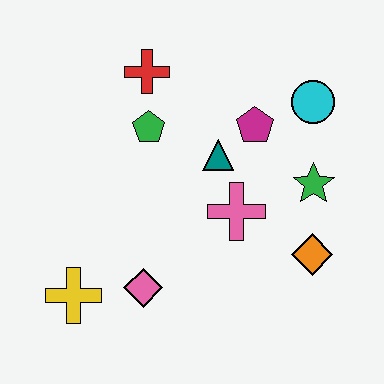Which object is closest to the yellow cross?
The pink diamond is closest to the yellow cross.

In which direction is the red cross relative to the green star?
The red cross is to the left of the green star.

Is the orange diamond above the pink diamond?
Yes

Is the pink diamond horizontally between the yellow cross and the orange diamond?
Yes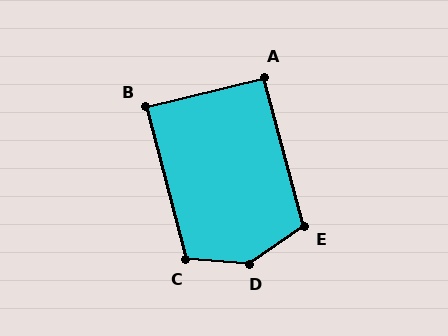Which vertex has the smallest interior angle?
B, at approximately 89 degrees.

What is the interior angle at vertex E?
Approximately 109 degrees (obtuse).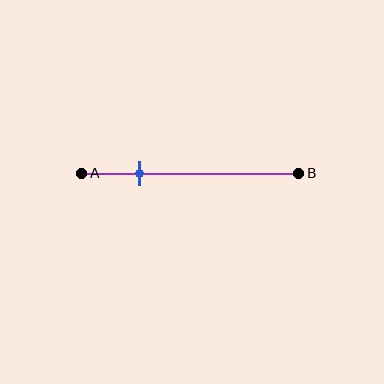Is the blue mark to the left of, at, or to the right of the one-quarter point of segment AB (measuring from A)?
The blue mark is approximately at the one-quarter point of segment AB.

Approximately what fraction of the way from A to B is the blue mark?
The blue mark is approximately 25% of the way from A to B.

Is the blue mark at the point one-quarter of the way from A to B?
Yes, the mark is approximately at the one-quarter point.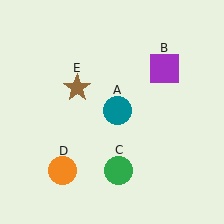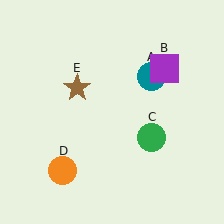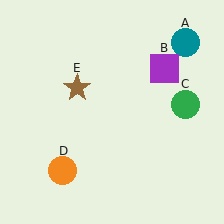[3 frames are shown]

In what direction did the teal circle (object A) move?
The teal circle (object A) moved up and to the right.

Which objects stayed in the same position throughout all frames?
Purple square (object B) and orange circle (object D) and brown star (object E) remained stationary.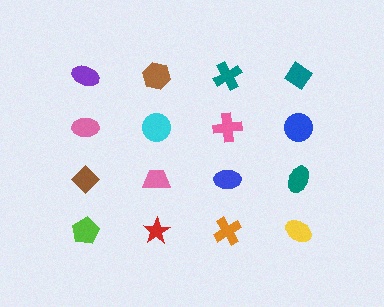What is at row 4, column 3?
An orange cross.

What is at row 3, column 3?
A blue ellipse.